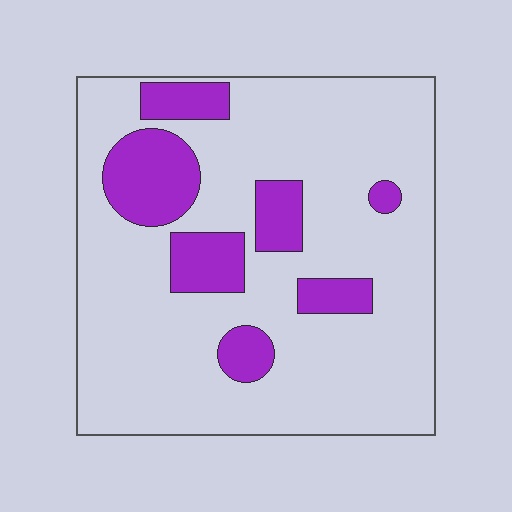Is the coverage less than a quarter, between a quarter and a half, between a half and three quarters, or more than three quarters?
Less than a quarter.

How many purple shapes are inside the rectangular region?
7.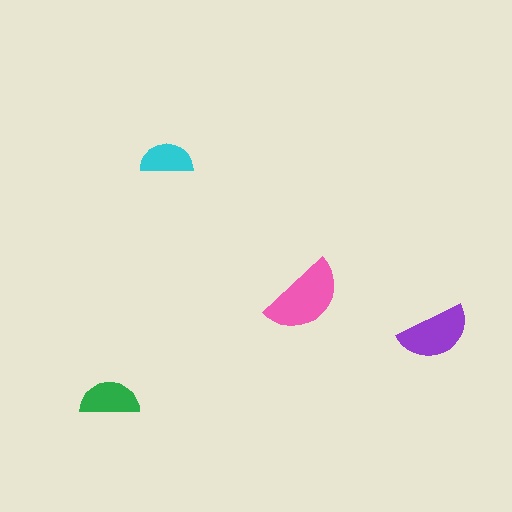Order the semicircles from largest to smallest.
the pink one, the purple one, the green one, the cyan one.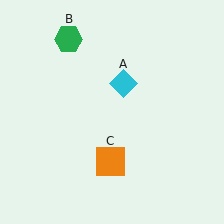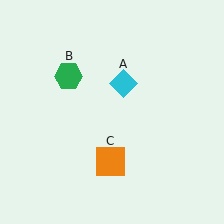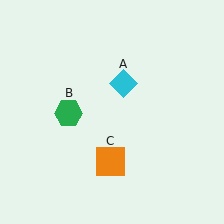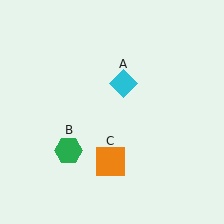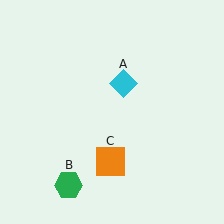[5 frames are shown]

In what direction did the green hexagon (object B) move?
The green hexagon (object B) moved down.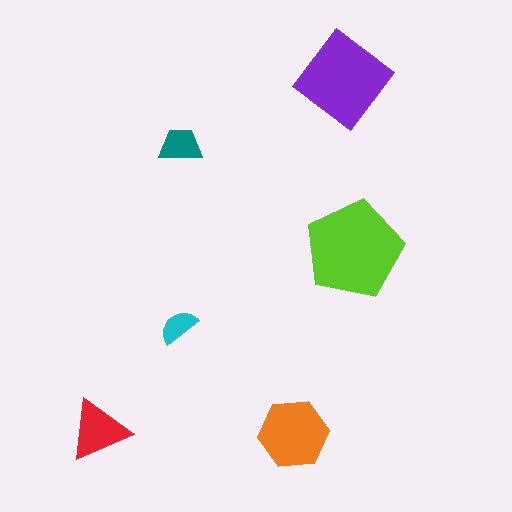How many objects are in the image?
There are 6 objects in the image.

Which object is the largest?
The lime pentagon.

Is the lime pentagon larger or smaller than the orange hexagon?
Larger.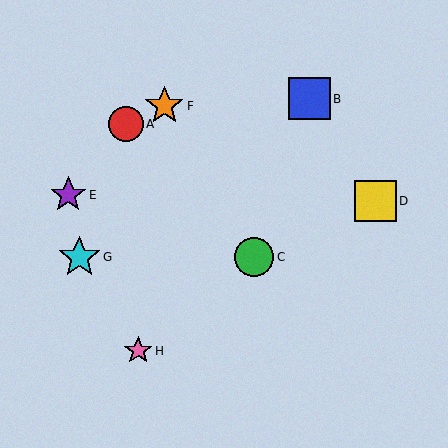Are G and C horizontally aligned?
Yes, both are at y≈257.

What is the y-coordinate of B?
Object B is at y≈99.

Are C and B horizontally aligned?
No, C is at y≈257 and B is at y≈99.